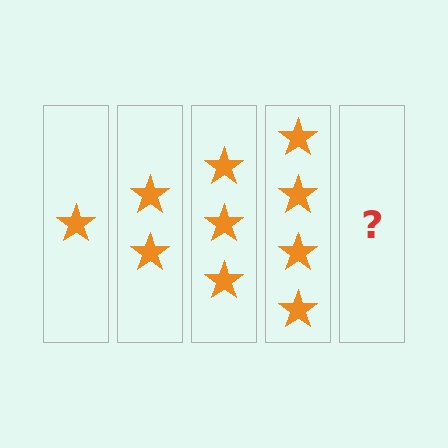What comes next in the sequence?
The next element should be 5 stars.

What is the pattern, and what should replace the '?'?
The pattern is that each step adds one more star. The '?' should be 5 stars.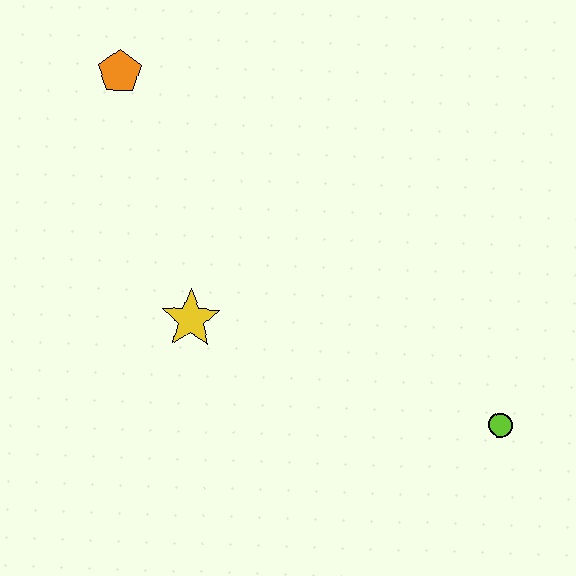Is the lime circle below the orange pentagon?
Yes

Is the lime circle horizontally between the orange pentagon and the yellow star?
No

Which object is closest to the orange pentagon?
The yellow star is closest to the orange pentagon.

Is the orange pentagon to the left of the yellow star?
Yes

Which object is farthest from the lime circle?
The orange pentagon is farthest from the lime circle.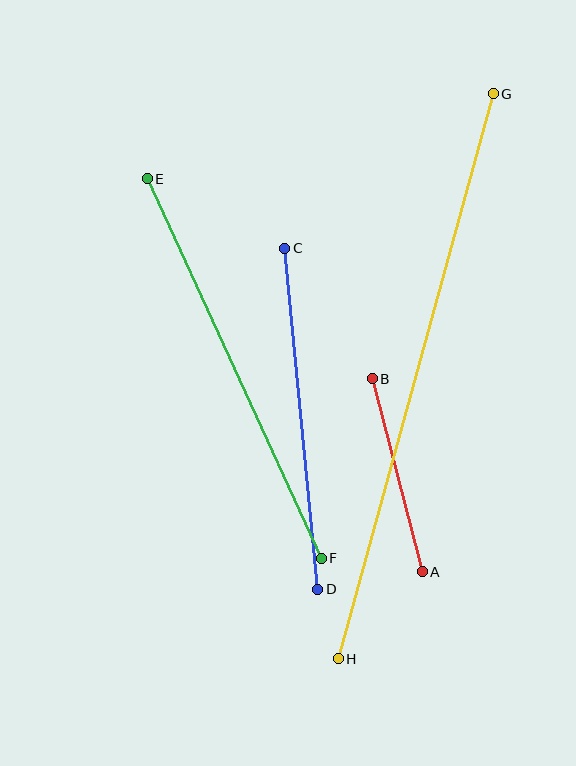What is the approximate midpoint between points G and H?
The midpoint is at approximately (416, 376) pixels.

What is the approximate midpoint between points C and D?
The midpoint is at approximately (301, 419) pixels.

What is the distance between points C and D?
The distance is approximately 343 pixels.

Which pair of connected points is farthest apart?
Points G and H are farthest apart.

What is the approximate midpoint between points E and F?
The midpoint is at approximately (234, 369) pixels.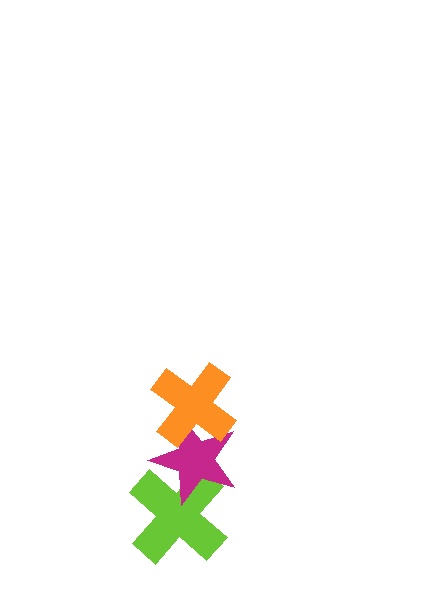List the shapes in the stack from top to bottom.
From top to bottom: the orange cross, the magenta star, the lime cross.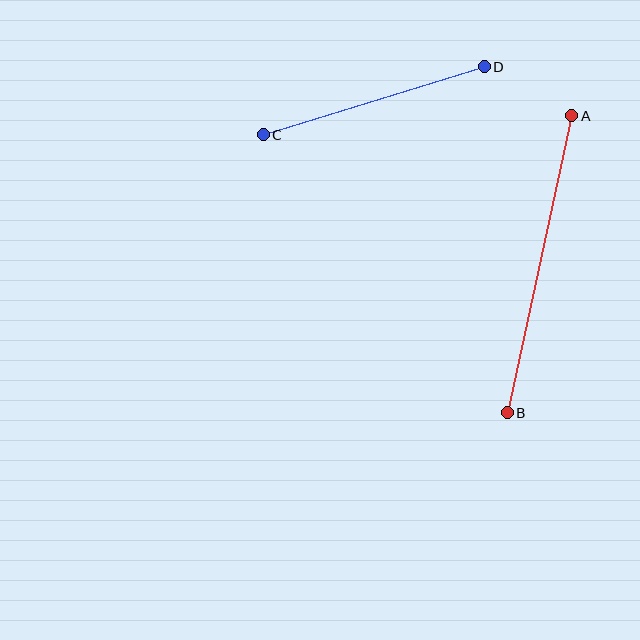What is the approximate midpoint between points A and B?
The midpoint is at approximately (539, 264) pixels.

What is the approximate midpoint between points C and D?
The midpoint is at approximately (374, 101) pixels.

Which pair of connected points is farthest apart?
Points A and B are farthest apart.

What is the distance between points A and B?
The distance is approximately 304 pixels.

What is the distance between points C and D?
The distance is approximately 231 pixels.